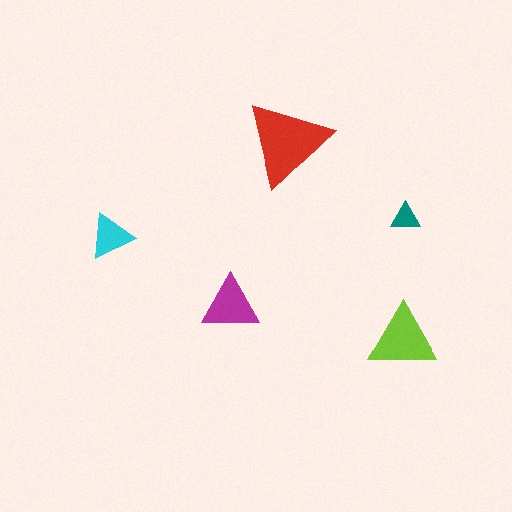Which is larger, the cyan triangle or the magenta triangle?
The magenta one.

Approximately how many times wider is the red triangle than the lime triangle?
About 1.5 times wider.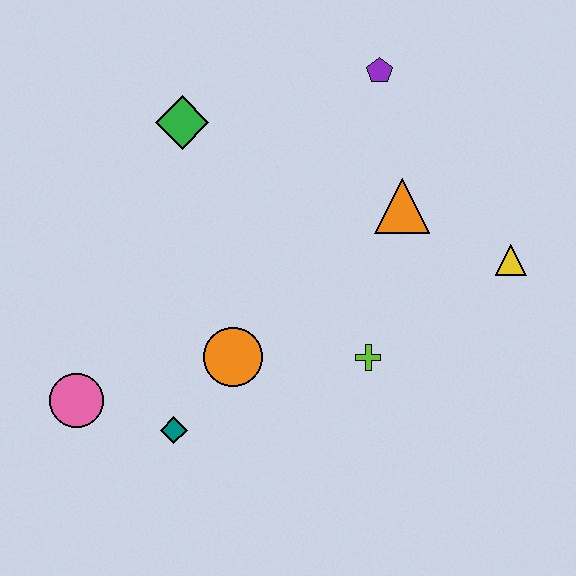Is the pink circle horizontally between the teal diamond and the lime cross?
No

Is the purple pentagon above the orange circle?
Yes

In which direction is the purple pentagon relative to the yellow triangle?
The purple pentagon is above the yellow triangle.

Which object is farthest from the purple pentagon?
The pink circle is farthest from the purple pentagon.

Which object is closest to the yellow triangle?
The orange triangle is closest to the yellow triangle.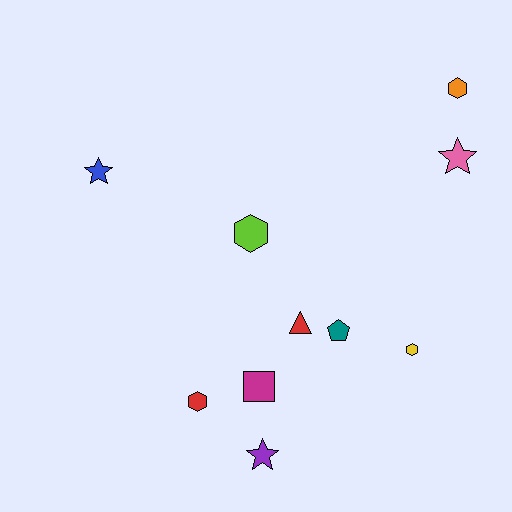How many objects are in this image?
There are 10 objects.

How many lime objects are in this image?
There is 1 lime object.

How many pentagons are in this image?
There is 1 pentagon.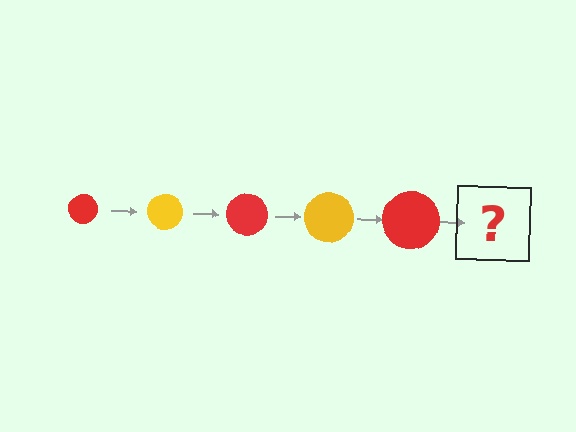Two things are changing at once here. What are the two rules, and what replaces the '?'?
The two rules are that the circle grows larger each step and the color cycles through red and yellow. The '?' should be a yellow circle, larger than the previous one.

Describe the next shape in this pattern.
It should be a yellow circle, larger than the previous one.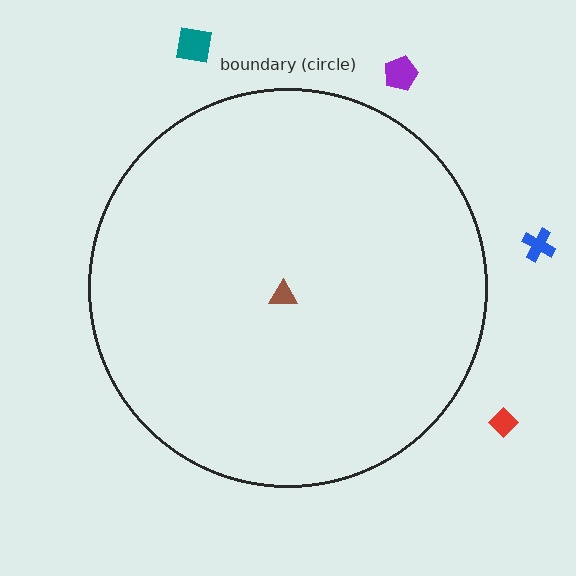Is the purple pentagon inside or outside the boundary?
Outside.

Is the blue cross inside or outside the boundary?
Outside.